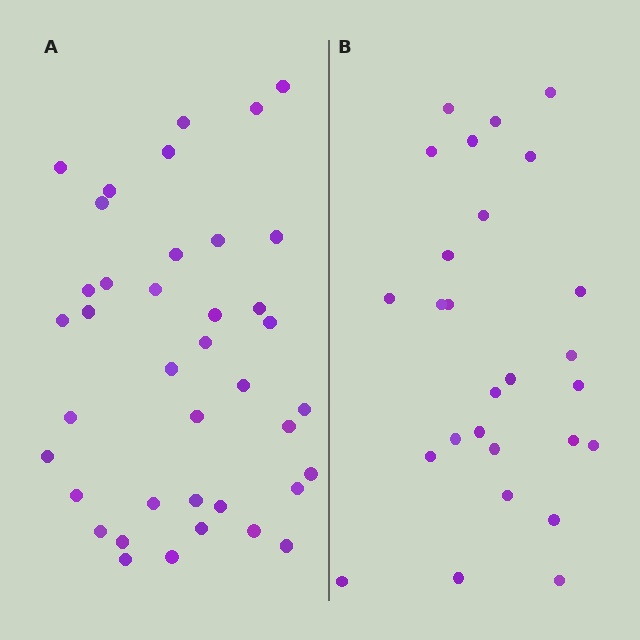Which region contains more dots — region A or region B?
Region A (the left region) has more dots.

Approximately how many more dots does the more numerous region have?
Region A has roughly 12 or so more dots than region B.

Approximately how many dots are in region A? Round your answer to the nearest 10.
About 40 dots. (The exact count is 39, which rounds to 40.)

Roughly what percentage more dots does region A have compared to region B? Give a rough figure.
About 45% more.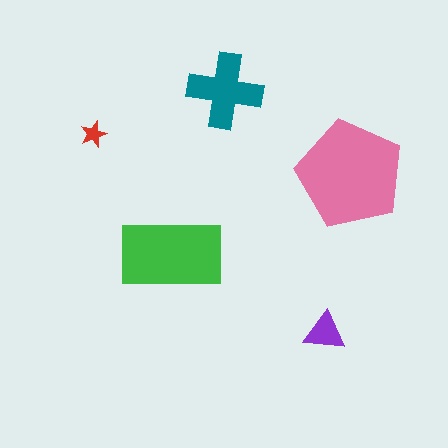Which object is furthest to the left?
The red star is leftmost.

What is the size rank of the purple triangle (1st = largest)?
4th.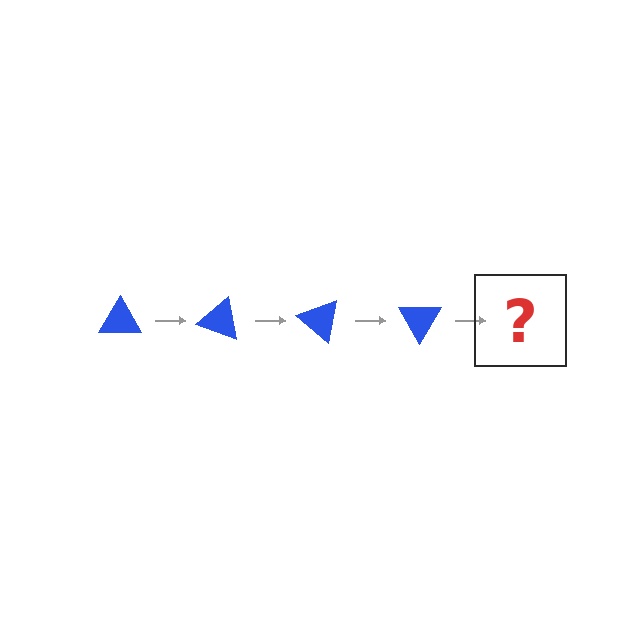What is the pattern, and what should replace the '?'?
The pattern is that the triangle rotates 20 degrees each step. The '?' should be a blue triangle rotated 80 degrees.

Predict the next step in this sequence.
The next step is a blue triangle rotated 80 degrees.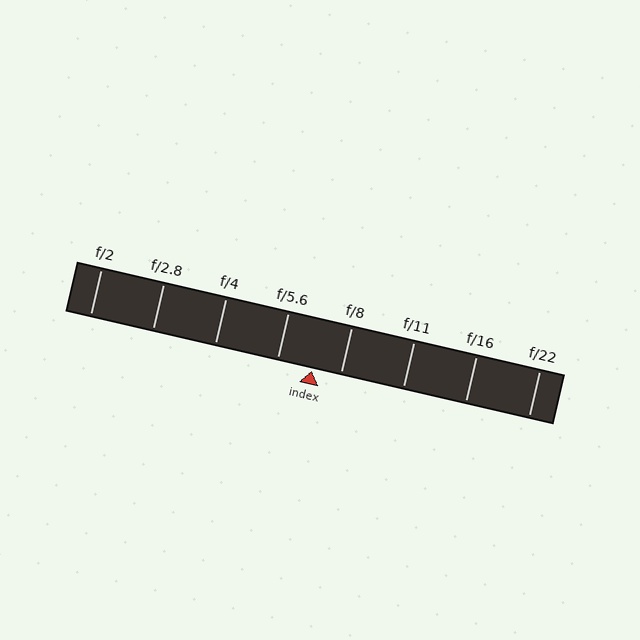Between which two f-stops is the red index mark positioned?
The index mark is between f/5.6 and f/8.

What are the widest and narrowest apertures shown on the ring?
The widest aperture shown is f/2 and the narrowest is f/22.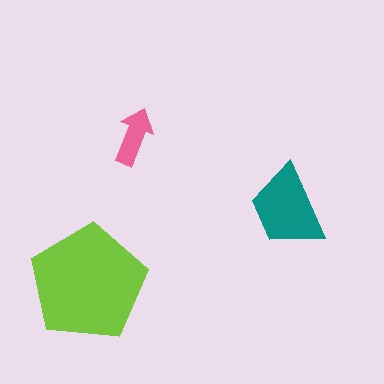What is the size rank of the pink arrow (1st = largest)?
3rd.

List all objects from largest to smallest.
The lime pentagon, the teal trapezoid, the pink arrow.